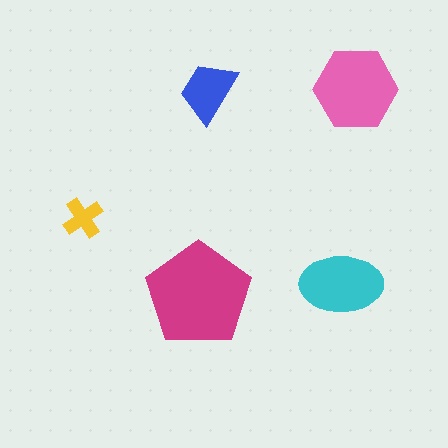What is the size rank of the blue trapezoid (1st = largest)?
4th.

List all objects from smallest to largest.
The yellow cross, the blue trapezoid, the cyan ellipse, the pink hexagon, the magenta pentagon.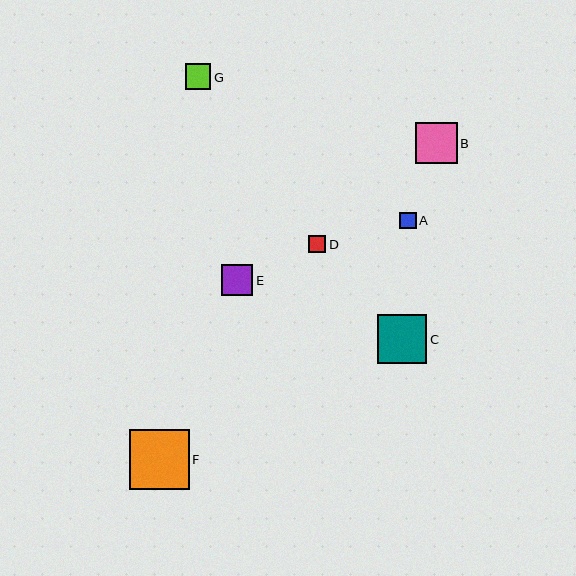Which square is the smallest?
Square A is the smallest with a size of approximately 17 pixels.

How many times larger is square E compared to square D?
Square E is approximately 1.8 times the size of square D.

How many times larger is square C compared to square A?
Square C is approximately 2.9 times the size of square A.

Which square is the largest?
Square F is the largest with a size of approximately 60 pixels.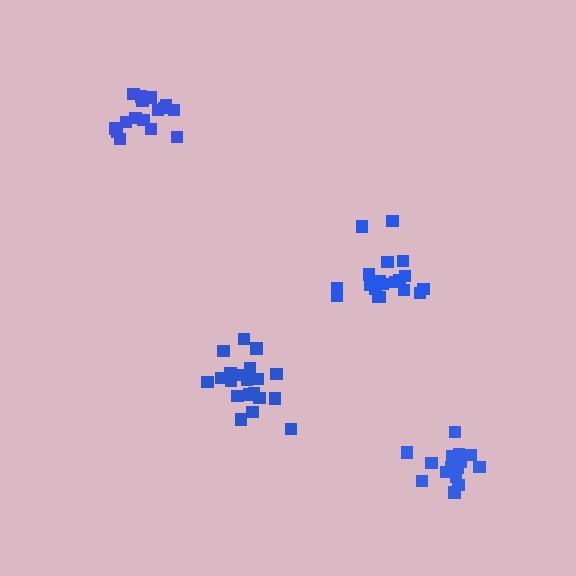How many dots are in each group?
Group 1: 16 dots, Group 2: 20 dots, Group 3: 15 dots, Group 4: 20 dots (71 total).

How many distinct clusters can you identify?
There are 4 distinct clusters.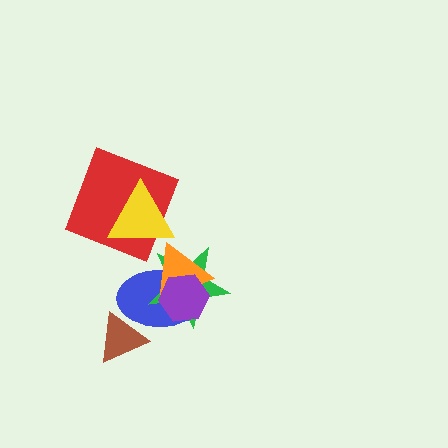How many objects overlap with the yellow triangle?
1 object overlaps with the yellow triangle.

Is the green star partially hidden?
Yes, it is partially covered by another shape.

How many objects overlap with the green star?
3 objects overlap with the green star.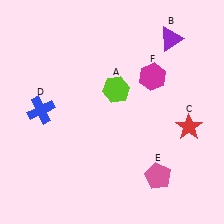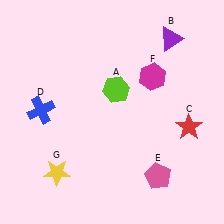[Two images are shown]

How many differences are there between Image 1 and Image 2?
There is 1 difference between the two images.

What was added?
A yellow star (G) was added in Image 2.